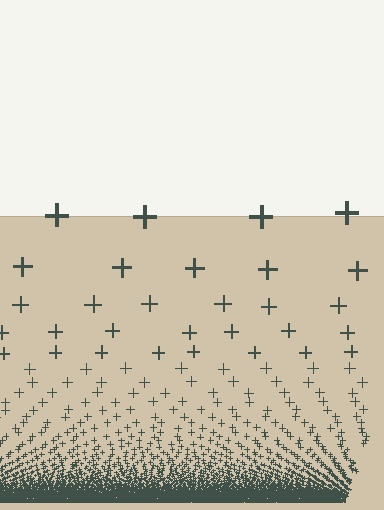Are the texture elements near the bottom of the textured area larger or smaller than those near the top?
Smaller. The gradient is inverted — elements near the bottom are smaller and denser.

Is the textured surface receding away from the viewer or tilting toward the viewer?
The surface appears to tilt toward the viewer. Texture elements get larger and sparser toward the top.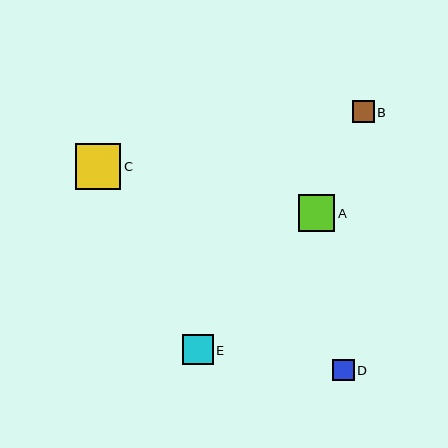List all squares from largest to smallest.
From largest to smallest: C, A, E, B, D.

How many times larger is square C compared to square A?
Square C is approximately 1.3 times the size of square A.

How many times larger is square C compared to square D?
Square C is approximately 2.1 times the size of square D.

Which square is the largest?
Square C is the largest with a size of approximately 46 pixels.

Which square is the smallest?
Square D is the smallest with a size of approximately 22 pixels.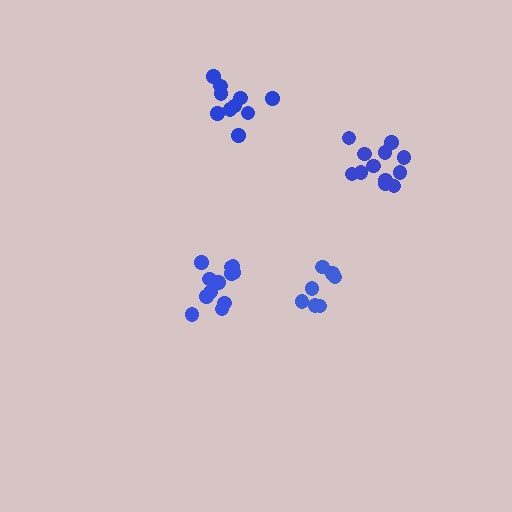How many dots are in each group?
Group 1: 10 dots, Group 2: 7 dots, Group 3: 12 dots, Group 4: 12 dots (41 total).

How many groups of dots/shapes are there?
There are 4 groups.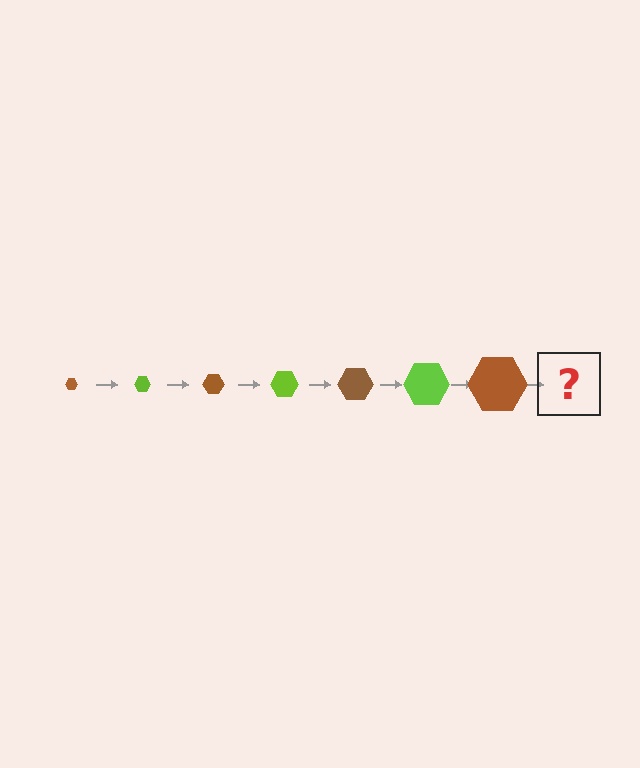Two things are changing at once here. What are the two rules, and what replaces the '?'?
The two rules are that the hexagon grows larger each step and the color cycles through brown and lime. The '?' should be a lime hexagon, larger than the previous one.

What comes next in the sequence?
The next element should be a lime hexagon, larger than the previous one.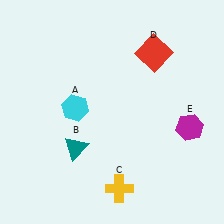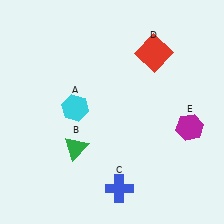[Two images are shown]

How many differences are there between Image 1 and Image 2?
There are 2 differences between the two images.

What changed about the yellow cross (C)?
In Image 1, C is yellow. In Image 2, it changed to blue.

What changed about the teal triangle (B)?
In Image 1, B is teal. In Image 2, it changed to green.